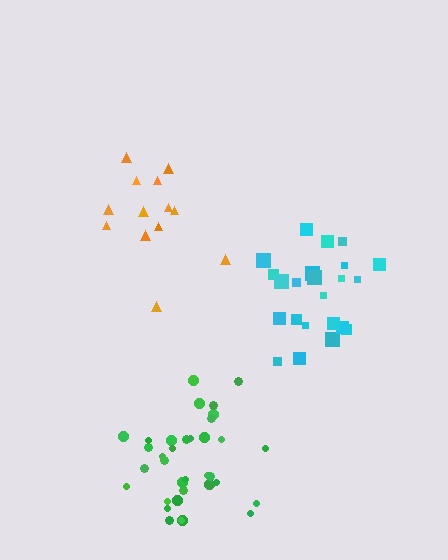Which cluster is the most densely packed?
Green.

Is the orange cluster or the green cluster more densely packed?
Green.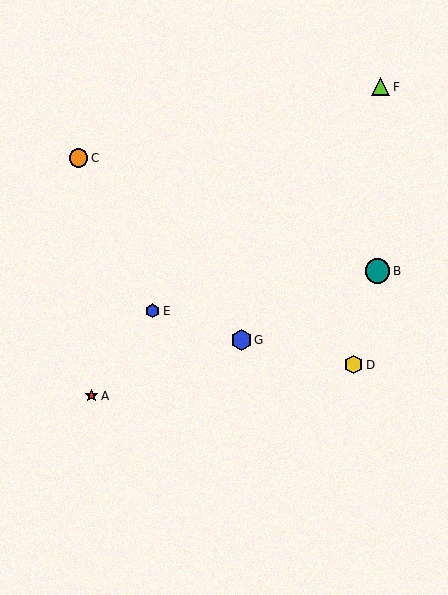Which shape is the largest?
The teal circle (labeled B) is the largest.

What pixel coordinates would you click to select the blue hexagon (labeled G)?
Click at (241, 340) to select the blue hexagon G.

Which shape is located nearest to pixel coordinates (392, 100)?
The lime triangle (labeled F) at (381, 87) is nearest to that location.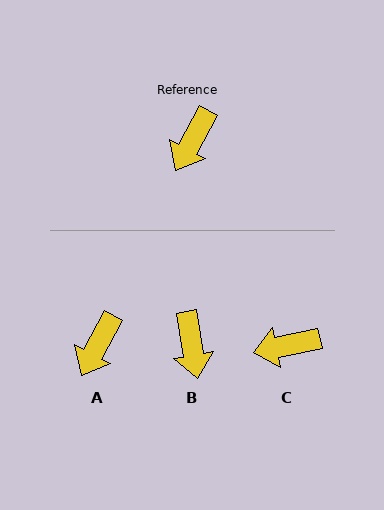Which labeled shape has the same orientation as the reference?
A.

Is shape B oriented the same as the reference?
No, it is off by about 38 degrees.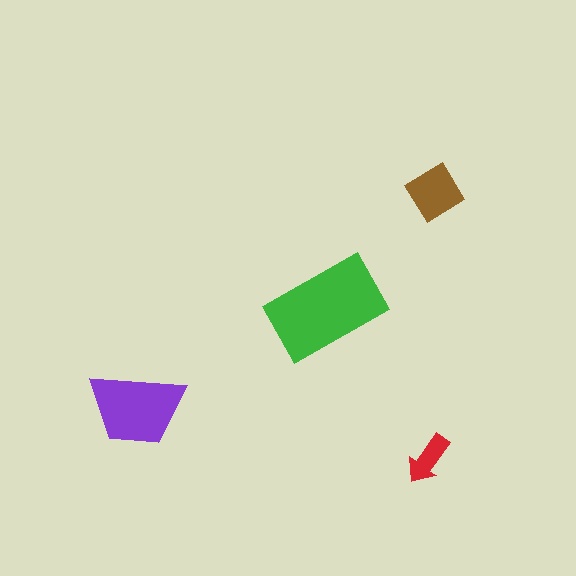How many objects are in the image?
There are 4 objects in the image.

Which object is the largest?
The green rectangle.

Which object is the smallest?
The red arrow.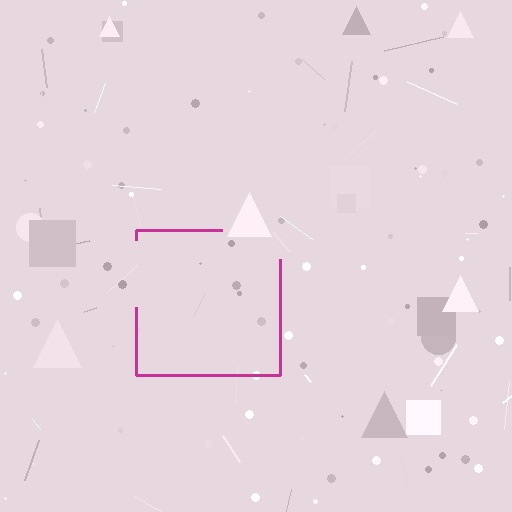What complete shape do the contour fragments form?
The contour fragments form a square.